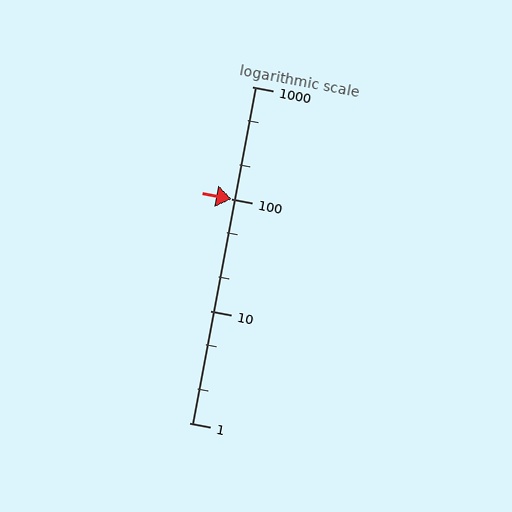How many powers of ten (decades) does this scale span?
The scale spans 3 decades, from 1 to 1000.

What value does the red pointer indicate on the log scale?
The pointer indicates approximately 100.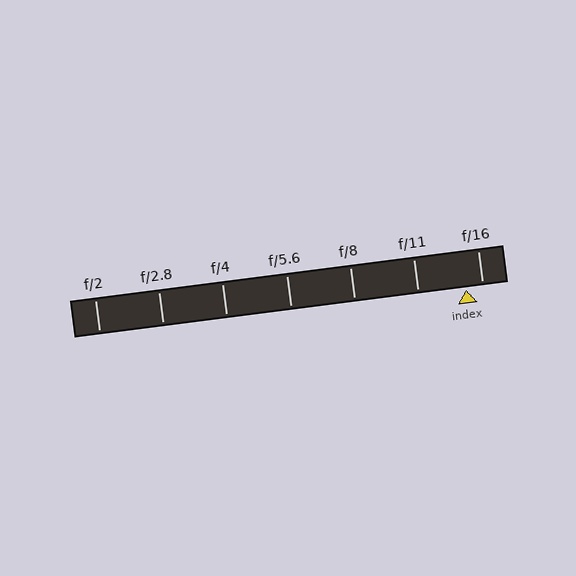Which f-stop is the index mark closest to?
The index mark is closest to f/16.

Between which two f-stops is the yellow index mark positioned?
The index mark is between f/11 and f/16.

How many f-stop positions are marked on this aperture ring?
There are 7 f-stop positions marked.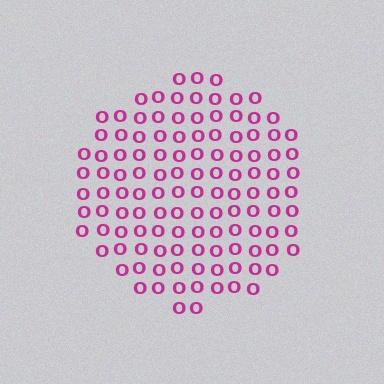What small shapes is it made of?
It is made of small letter O's.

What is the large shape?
The large shape is a circle.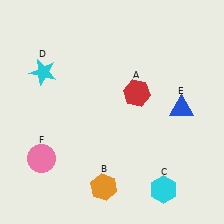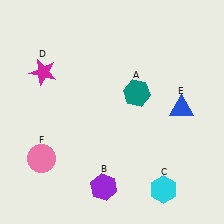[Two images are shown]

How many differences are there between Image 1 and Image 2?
There are 3 differences between the two images.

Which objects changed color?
A changed from red to teal. B changed from orange to purple. D changed from cyan to magenta.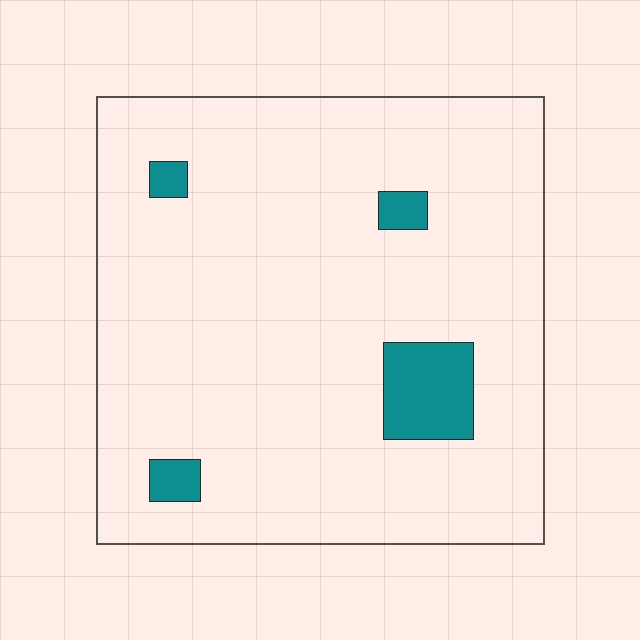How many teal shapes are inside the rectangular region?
4.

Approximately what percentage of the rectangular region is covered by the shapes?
Approximately 5%.